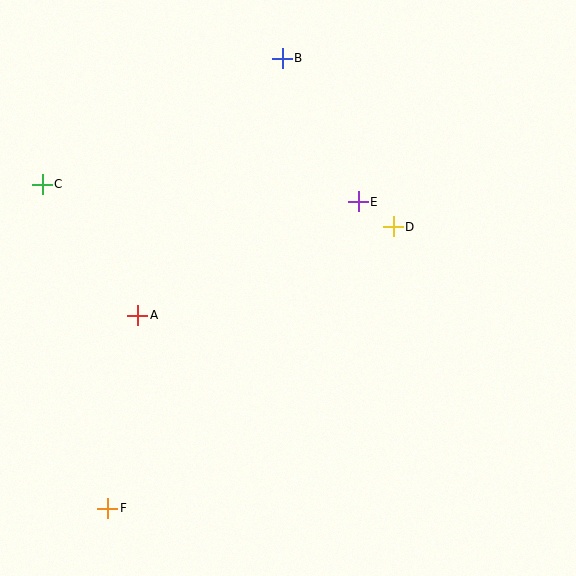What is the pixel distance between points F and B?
The distance between F and B is 482 pixels.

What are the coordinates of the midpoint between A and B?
The midpoint between A and B is at (210, 187).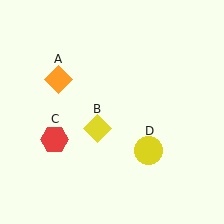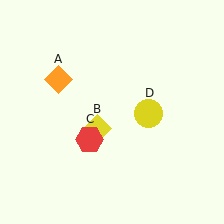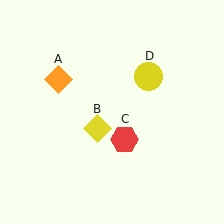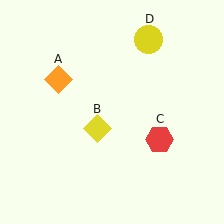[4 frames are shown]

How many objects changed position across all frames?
2 objects changed position: red hexagon (object C), yellow circle (object D).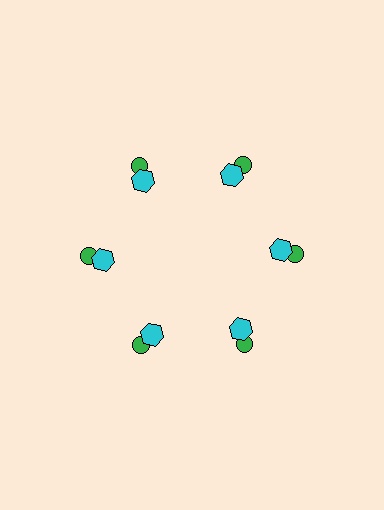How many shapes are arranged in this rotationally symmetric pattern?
There are 12 shapes, arranged in 6 groups of 2.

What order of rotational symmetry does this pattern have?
This pattern has 6-fold rotational symmetry.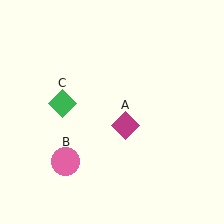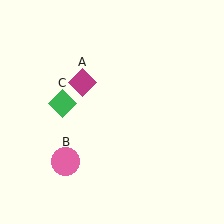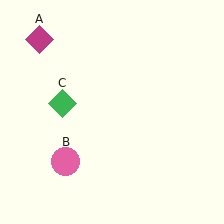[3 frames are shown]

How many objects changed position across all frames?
1 object changed position: magenta diamond (object A).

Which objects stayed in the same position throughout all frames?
Pink circle (object B) and green diamond (object C) remained stationary.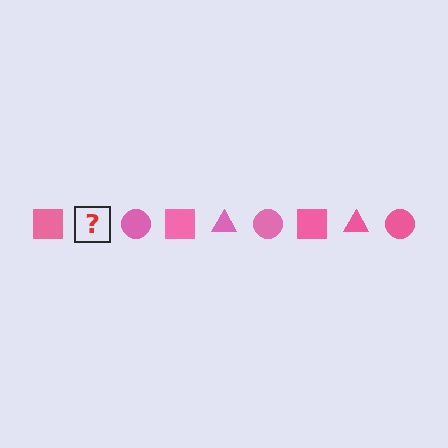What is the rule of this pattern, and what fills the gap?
The rule is that the pattern cycles through square, triangle, circle shapes in pink. The gap should be filled with a pink triangle.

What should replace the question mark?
The question mark should be replaced with a pink triangle.